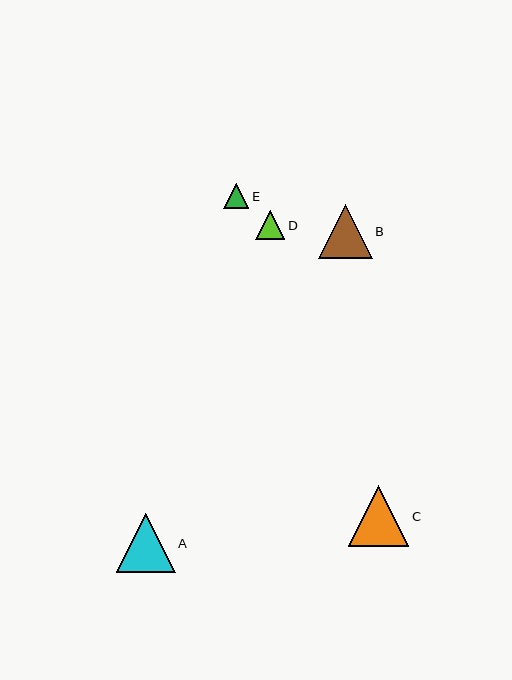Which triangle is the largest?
Triangle C is the largest with a size of approximately 61 pixels.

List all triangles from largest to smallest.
From largest to smallest: C, A, B, D, E.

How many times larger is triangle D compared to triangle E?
Triangle D is approximately 1.2 times the size of triangle E.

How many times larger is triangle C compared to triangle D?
Triangle C is approximately 2.1 times the size of triangle D.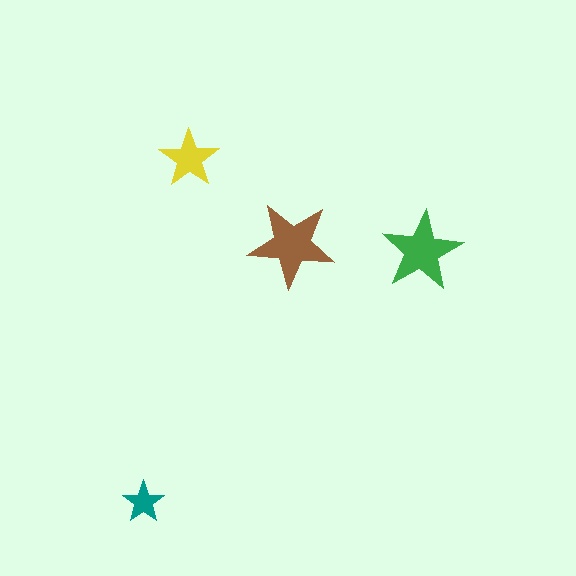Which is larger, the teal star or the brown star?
The brown one.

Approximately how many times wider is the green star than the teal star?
About 2 times wider.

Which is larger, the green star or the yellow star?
The green one.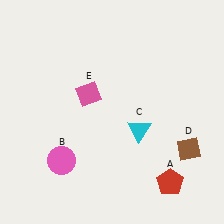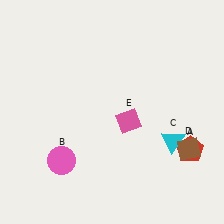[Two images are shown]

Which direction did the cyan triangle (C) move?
The cyan triangle (C) moved right.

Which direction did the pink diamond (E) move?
The pink diamond (E) moved right.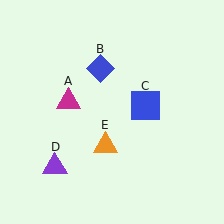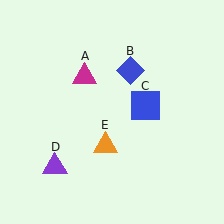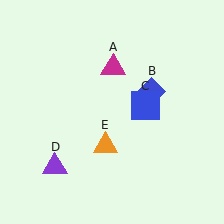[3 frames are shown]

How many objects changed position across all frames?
2 objects changed position: magenta triangle (object A), blue diamond (object B).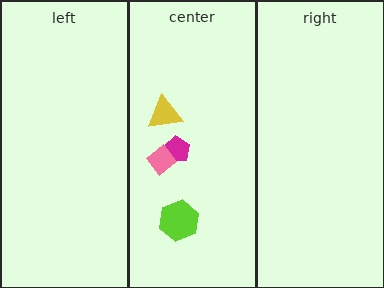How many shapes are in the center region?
4.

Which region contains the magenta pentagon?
The center region.